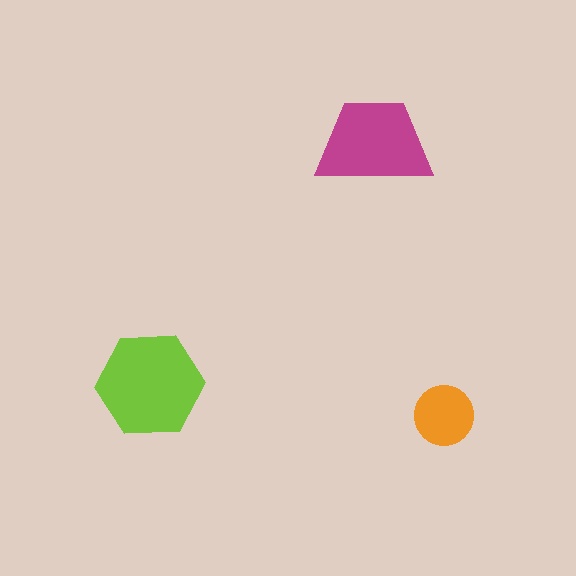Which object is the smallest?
The orange circle.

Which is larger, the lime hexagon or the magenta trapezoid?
The lime hexagon.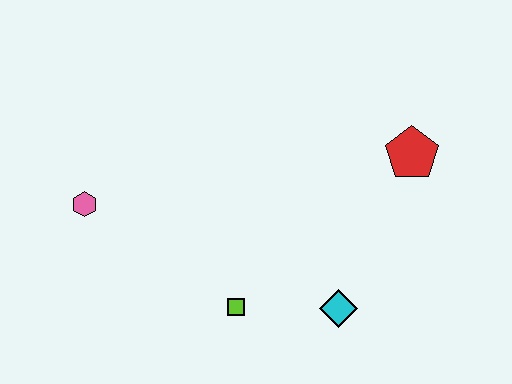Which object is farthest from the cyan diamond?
The pink hexagon is farthest from the cyan diamond.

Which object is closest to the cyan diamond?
The lime square is closest to the cyan diamond.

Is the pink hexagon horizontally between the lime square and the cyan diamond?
No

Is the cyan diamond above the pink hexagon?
No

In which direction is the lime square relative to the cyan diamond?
The lime square is to the left of the cyan diamond.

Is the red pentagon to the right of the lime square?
Yes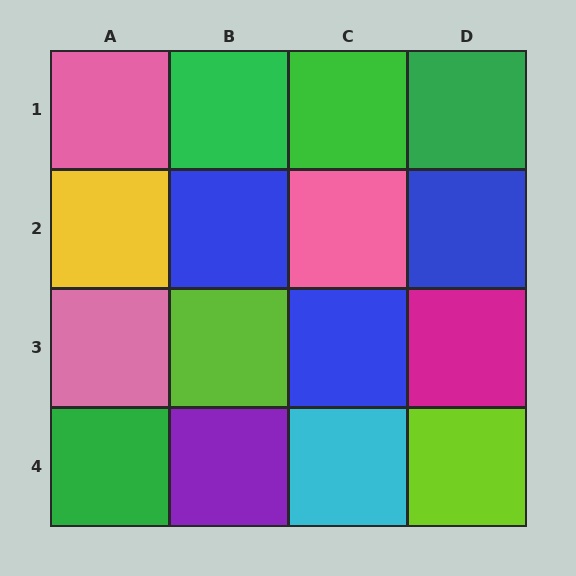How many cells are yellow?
1 cell is yellow.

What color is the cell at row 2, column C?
Pink.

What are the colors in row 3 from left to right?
Pink, lime, blue, magenta.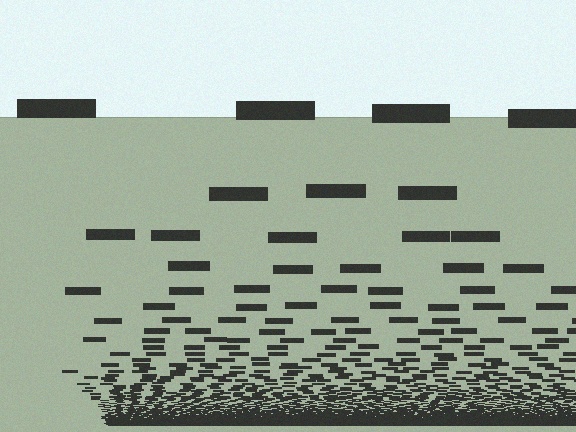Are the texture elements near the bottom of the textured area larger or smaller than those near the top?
Smaller. The gradient is inverted — elements near the bottom are smaller and denser.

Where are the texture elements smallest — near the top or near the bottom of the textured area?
Near the bottom.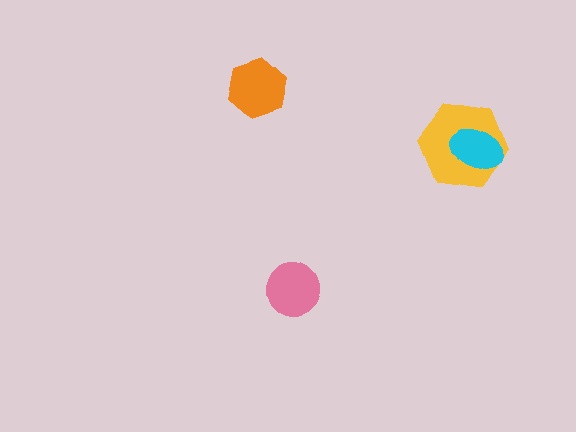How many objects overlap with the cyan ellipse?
1 object overlaps with the cyan ellipse.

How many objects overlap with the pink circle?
0 objects overlap with the pink circle.